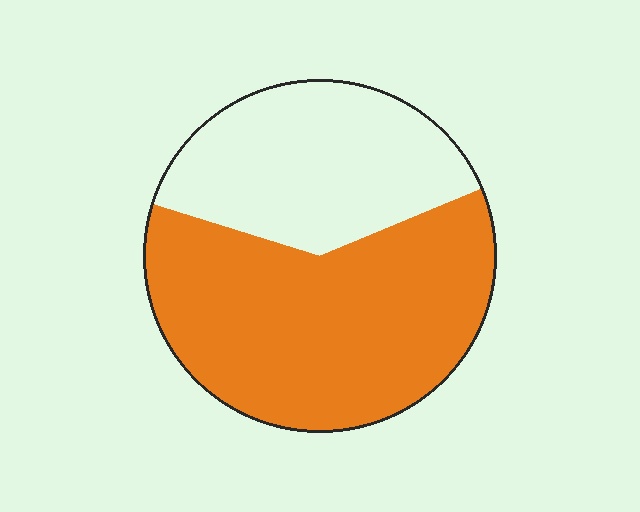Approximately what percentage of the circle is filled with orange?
Approximately 60%.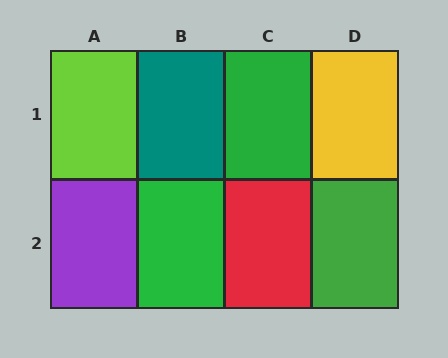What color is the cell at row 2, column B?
Green.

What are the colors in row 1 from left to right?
Lime, teal, green, yellow.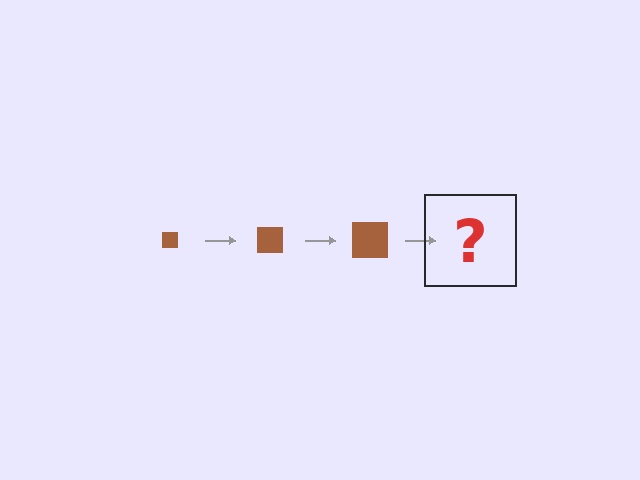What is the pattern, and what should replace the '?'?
The pattern is that the square gets progressively larger each step. The '?' should be a brown square, larger than the previous one.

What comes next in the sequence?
The next element should be a brown square, larger than the previous one.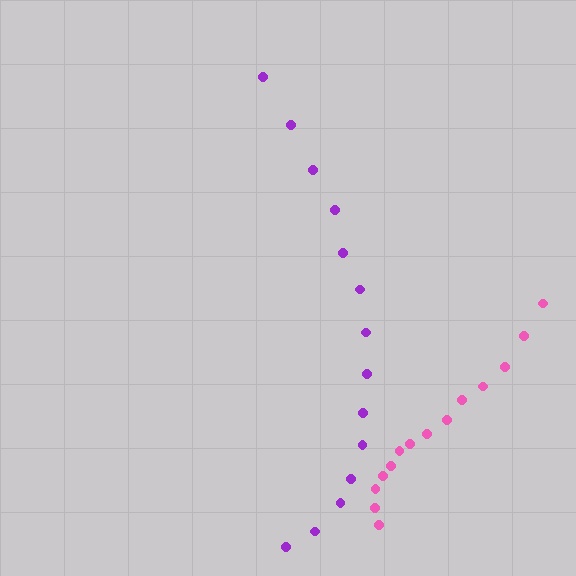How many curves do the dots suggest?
There are 2 distinct paths.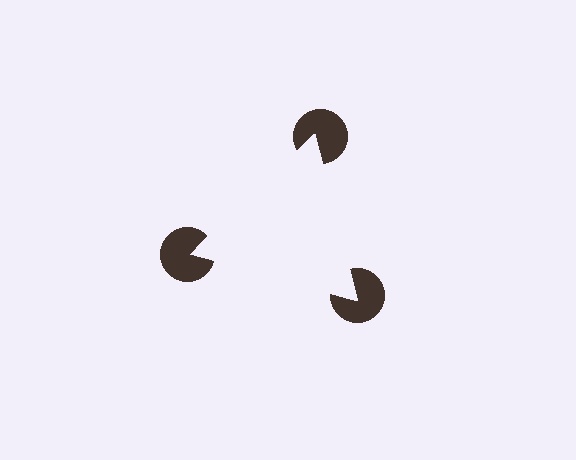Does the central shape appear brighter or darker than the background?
It typically appears slightly brighter than the background, even though no actual brightness change is drawn.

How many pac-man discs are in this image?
There are 3 — one at each vertex of the illusory triangle.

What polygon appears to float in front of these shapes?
An illusory triangle — its edges are inferred from the aligned wedge cuts in the pac-man discs, not physically drawn.